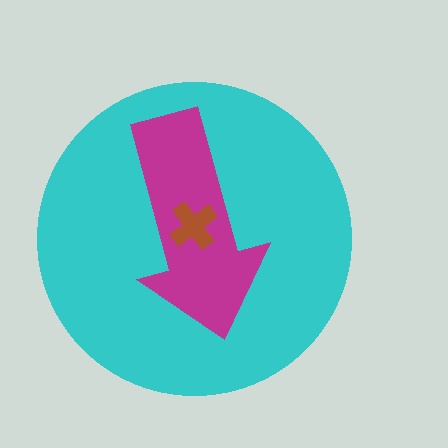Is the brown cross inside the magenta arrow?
Yes.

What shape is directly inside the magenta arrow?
The brown cross.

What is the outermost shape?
The cyan circle.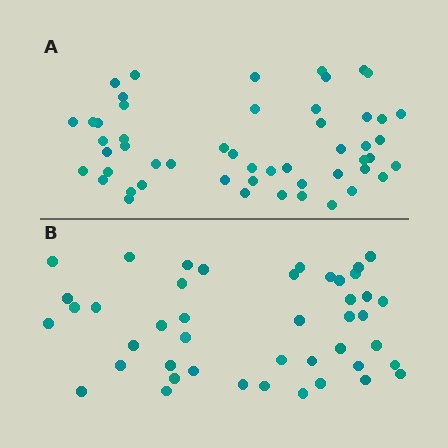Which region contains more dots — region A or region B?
Region A (the top region) has more dots.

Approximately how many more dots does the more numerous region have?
Region A has roughly 8 or so more dots than region B.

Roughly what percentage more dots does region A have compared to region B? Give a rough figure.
About 20% more.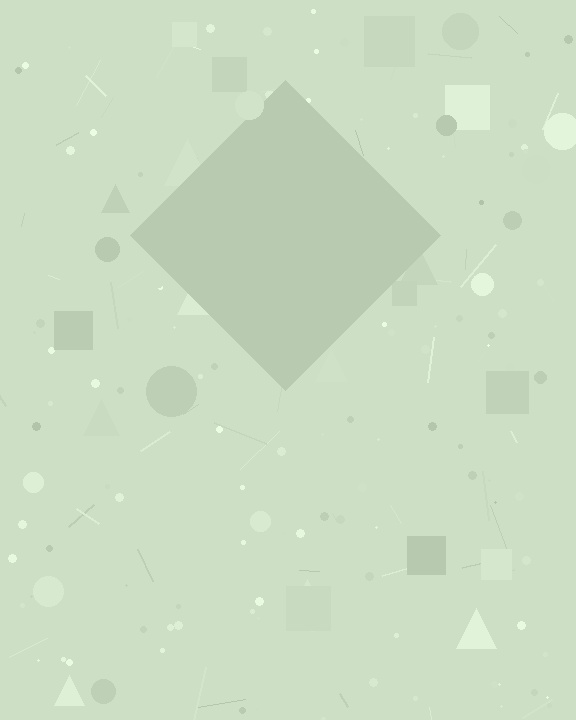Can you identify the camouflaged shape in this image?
The camouflaged shape is a diamond.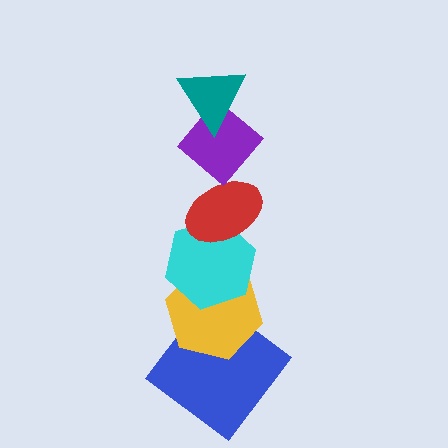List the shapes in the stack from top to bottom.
From top to bottom: the teal triangle, the purple diamond, the red ellipse, the cyan hexagon, the yellow hexagon, the blue diamond.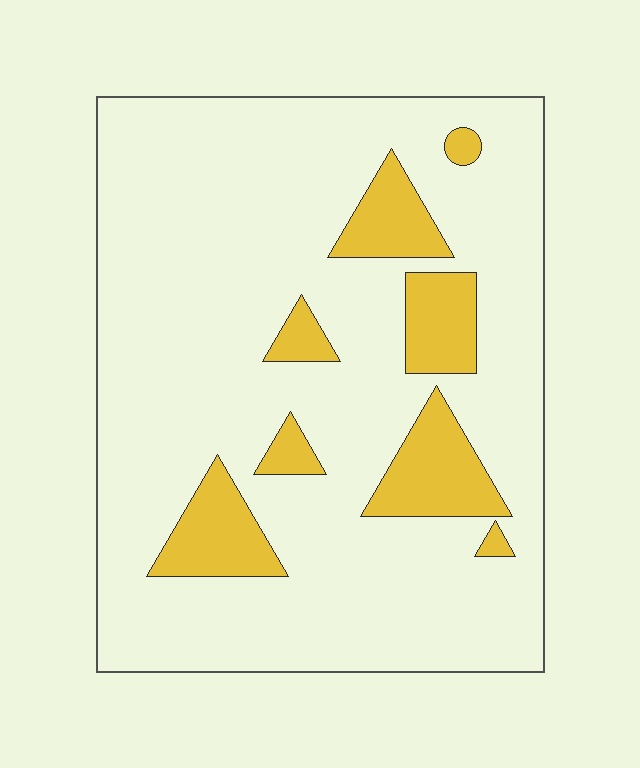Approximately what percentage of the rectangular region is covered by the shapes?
Approximately 15%.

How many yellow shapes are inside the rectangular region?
8.